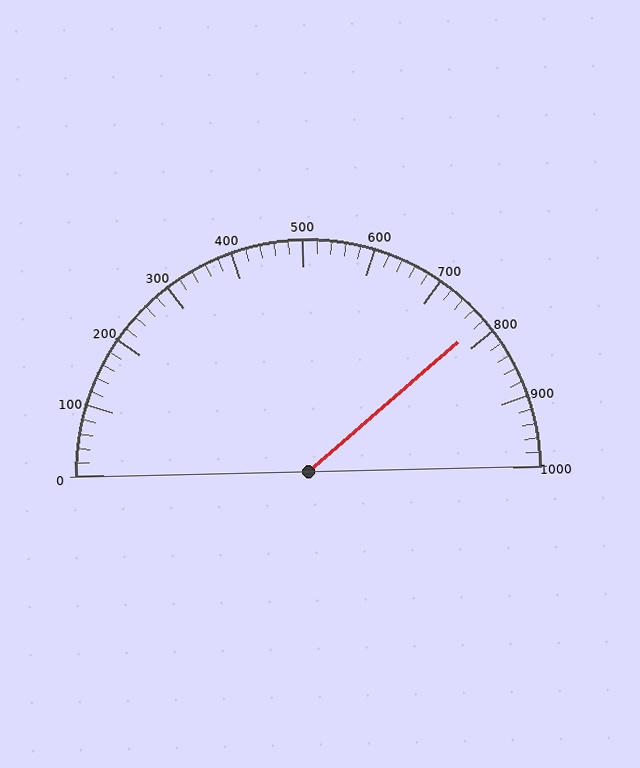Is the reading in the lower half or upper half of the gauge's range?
The reading is in the upper half of the range (0 to 1000).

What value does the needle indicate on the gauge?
The needle indicates approximately 780.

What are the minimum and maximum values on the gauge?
The gauge ranges from 0 to 1000.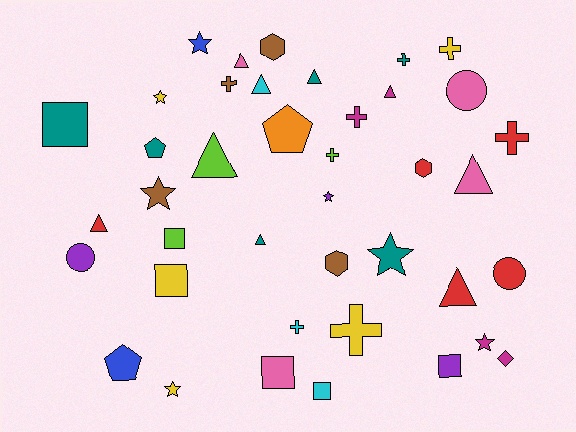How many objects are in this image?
There are 40 objects.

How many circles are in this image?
There are 3 circles.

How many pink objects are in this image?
There are 4 pink objects.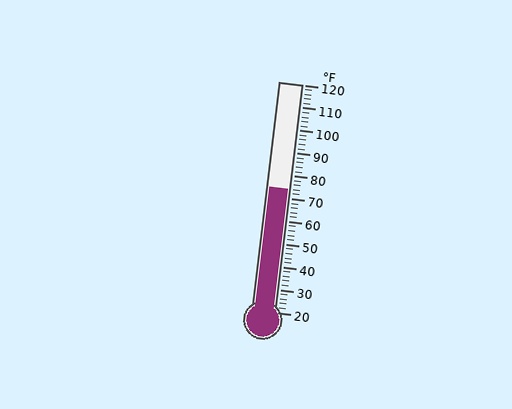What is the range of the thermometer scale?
The thermometer scale ranges from 20°F to 120°F.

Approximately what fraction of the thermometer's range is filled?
The thermometer is filled to approximately 55% of its range.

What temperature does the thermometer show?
The thermometer shows approximately 74°F.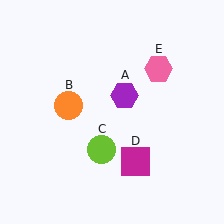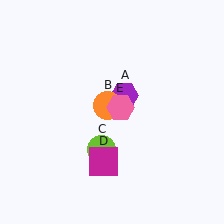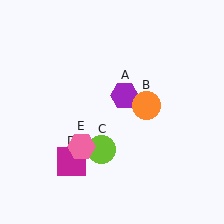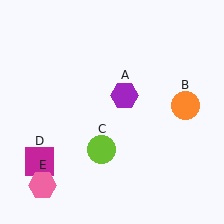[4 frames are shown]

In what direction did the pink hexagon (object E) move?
The pink hexagon (object E) moved down and to the left.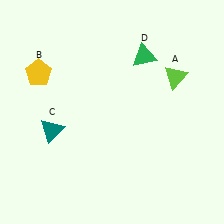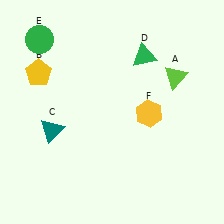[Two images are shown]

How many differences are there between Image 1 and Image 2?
There are 2 differences between the two images.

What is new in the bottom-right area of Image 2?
A yellow hexagon (F) was added in the bottom-right area of Image 2.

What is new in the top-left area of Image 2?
A green circle (E) was added in the top-left area of Image 2.